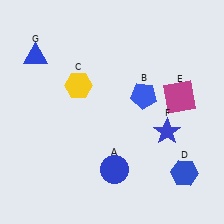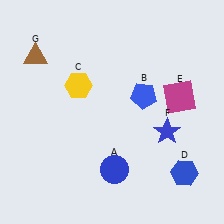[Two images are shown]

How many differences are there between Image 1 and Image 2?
There is 1 difference between the two images.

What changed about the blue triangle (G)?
In Image 1, G is blue. In Image 2, it changed to brown.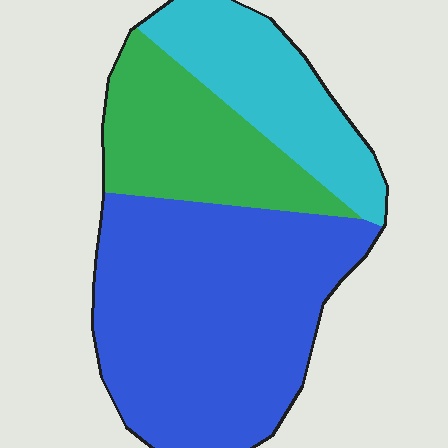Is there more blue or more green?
Blue.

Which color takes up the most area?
Blue, at roughly 55%.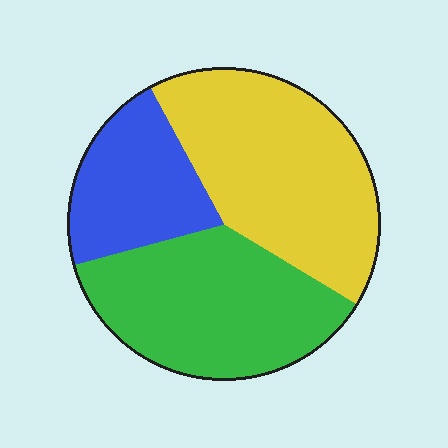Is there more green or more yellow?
Yellow.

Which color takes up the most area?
Yellow, at roughly 40%.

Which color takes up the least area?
Blue, at roughly 20%.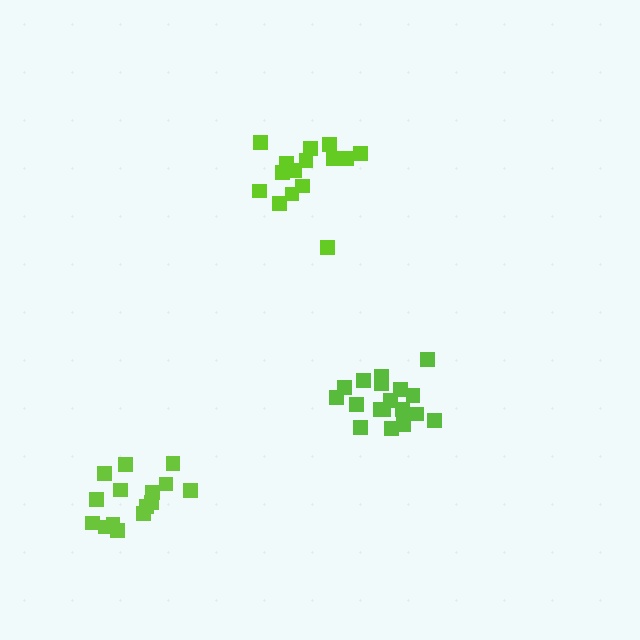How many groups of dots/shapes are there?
There are 3 groups.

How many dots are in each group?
Group 1: 15 dots, Group 2: 18 dots, Group 3: 15 dots (48 total).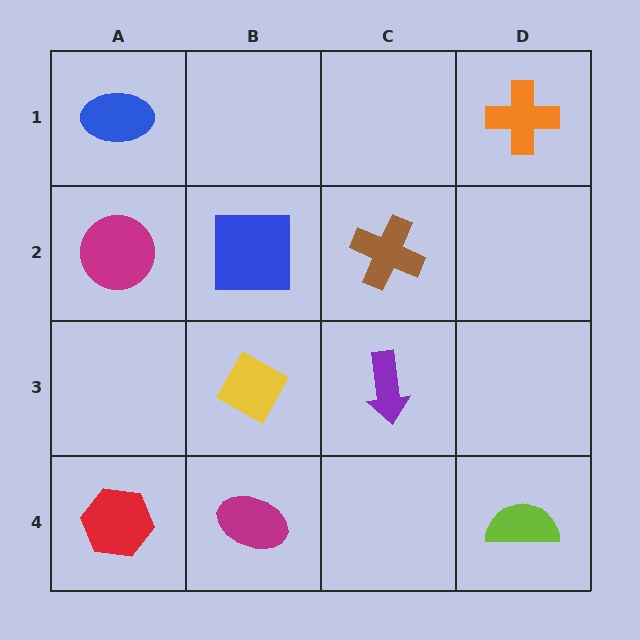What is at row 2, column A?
A magenta circle.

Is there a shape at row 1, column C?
No, that cell is empty.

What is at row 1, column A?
A blue ellipse.